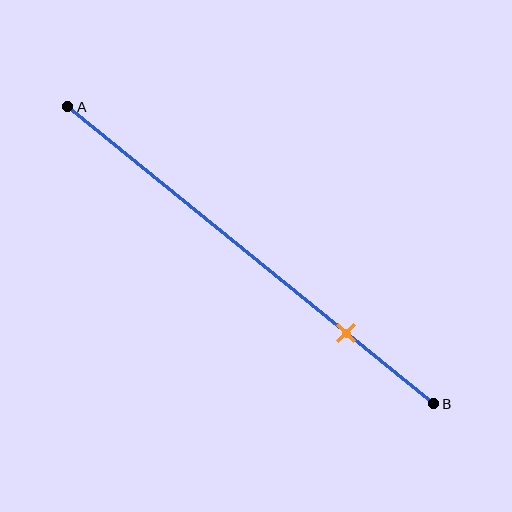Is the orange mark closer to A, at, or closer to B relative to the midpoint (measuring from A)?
The orange mark is closer to point B than the midpoint of segment AB.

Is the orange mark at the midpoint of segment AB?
No, the mark is at about 75% from A, not at the 50% midpoint.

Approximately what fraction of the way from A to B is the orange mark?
The orange mark is approximately 75% of the way from A to B.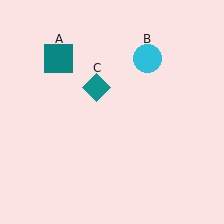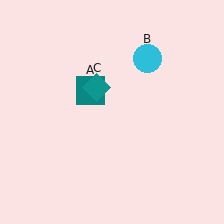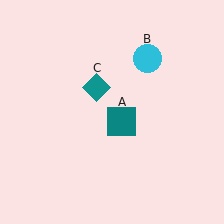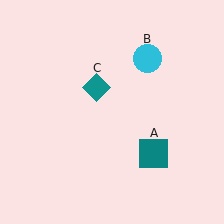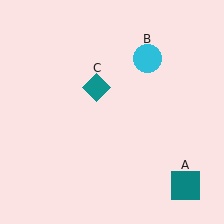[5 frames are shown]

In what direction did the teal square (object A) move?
The teal square (object A) moved down and to the right.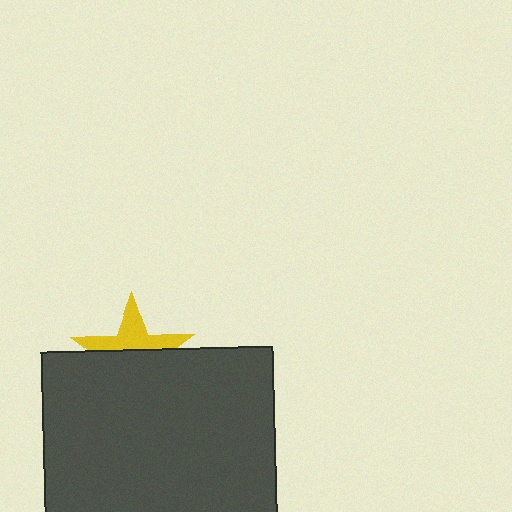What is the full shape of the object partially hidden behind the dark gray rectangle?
The partially hidden object is a yellow star.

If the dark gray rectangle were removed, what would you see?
You would see the complete yellow star.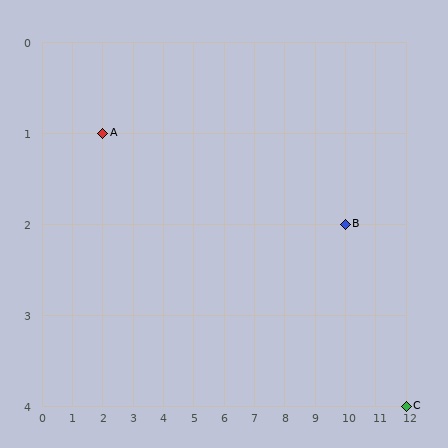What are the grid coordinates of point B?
Point B is at grid coordinates (10, 2).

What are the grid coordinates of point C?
Point C is at grid coordinates (12, 4).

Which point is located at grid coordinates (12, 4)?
Point C is at (12, 4).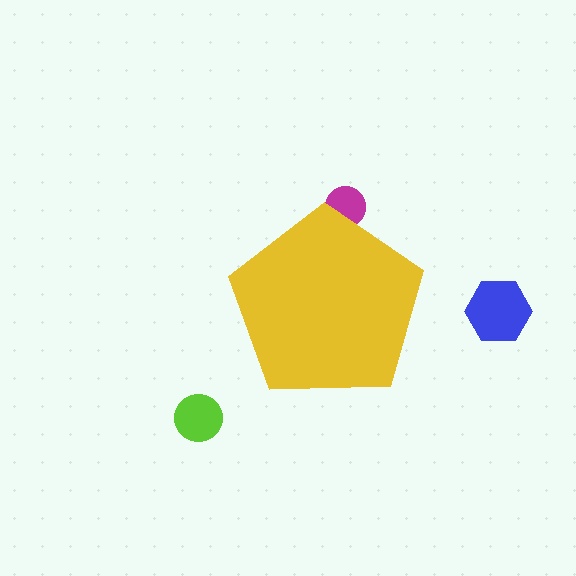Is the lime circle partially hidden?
No, the lime circle is fully visible.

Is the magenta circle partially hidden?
Yes, the magenta circle is partially hidden behind the yellow pentagon.